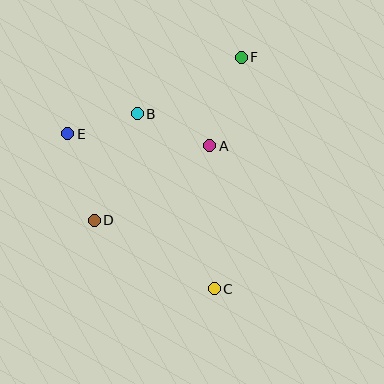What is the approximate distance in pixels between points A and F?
The distance between A and F is approximately 94 pixels.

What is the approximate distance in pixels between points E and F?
The distance between E and F is approximately 190 pixels.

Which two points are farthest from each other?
Points C and F are farthest from each other.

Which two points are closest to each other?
Points B and E are closest to each other.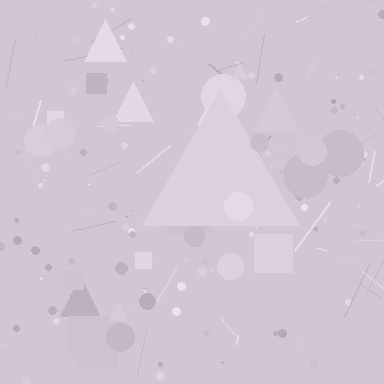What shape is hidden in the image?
A triangle is hidden in the image.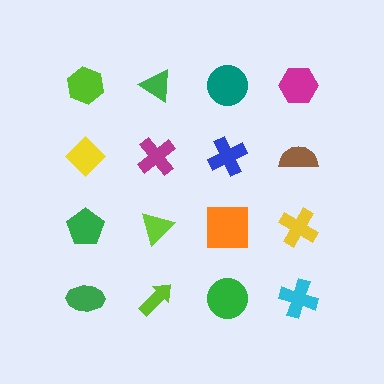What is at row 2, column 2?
A magenta cross.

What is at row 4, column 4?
A cyan cross.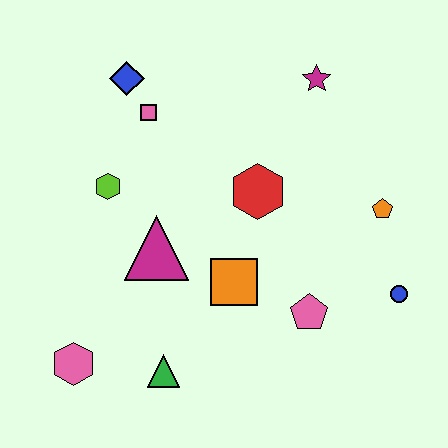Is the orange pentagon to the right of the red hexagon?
Yes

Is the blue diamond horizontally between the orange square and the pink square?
No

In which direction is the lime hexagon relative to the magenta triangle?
The lime hexagon is above the magenta triangle.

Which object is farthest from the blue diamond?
The blue circle is farthest from the blue diamond.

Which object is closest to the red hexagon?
The orange square is closest to the red hexagon.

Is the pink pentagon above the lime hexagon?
No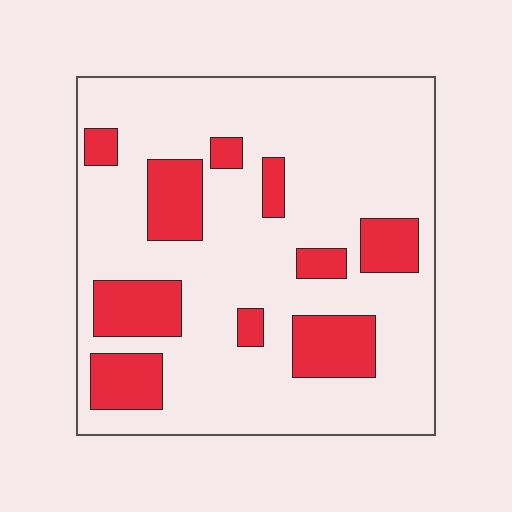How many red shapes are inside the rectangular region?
10.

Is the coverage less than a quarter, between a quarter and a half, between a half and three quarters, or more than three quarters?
Less than a quarter.